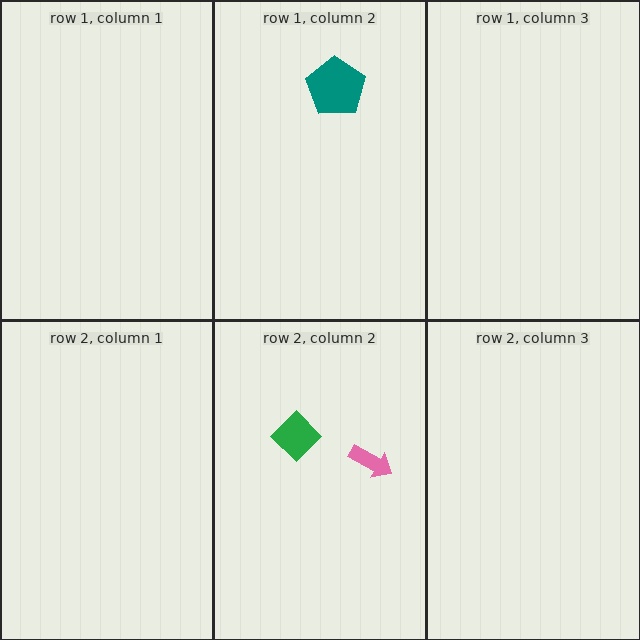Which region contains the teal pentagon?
The row 1, column 2 region.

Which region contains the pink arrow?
The row 2, column 2 region.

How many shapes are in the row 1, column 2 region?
1.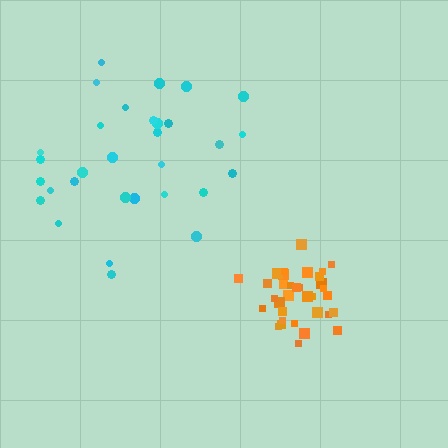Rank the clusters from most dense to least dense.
orange, cyan.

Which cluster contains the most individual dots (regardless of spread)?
Orange (34).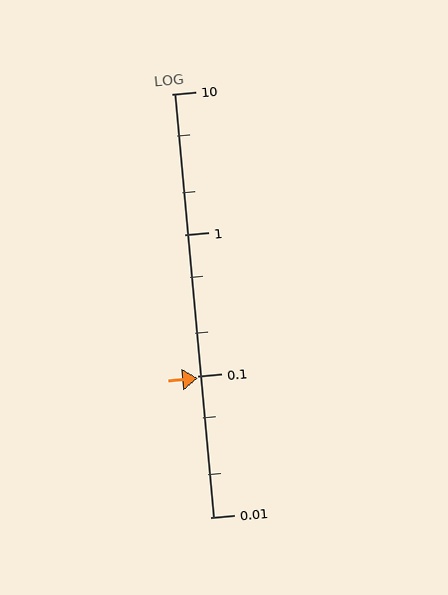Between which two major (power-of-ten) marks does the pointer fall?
The pointer is between 0.01 and 0.1.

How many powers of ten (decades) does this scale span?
The scale spans 3 decades, from 0.01 to 10.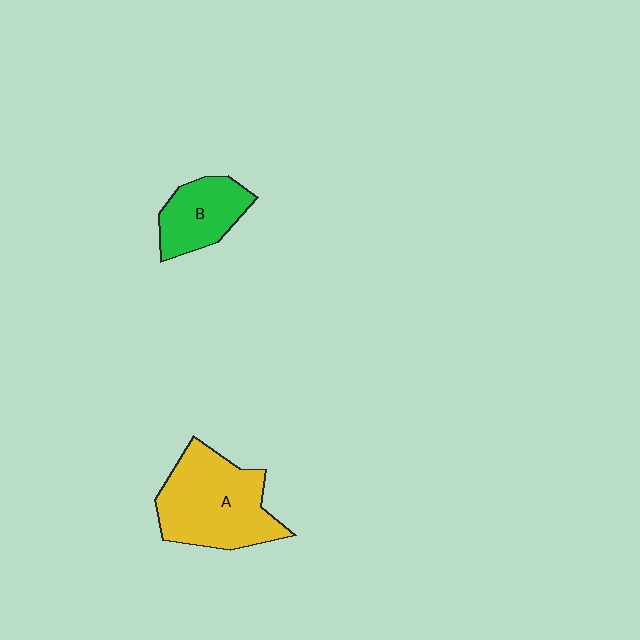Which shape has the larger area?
Shape A (yellow).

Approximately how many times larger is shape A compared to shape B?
Approximately 1.8 times.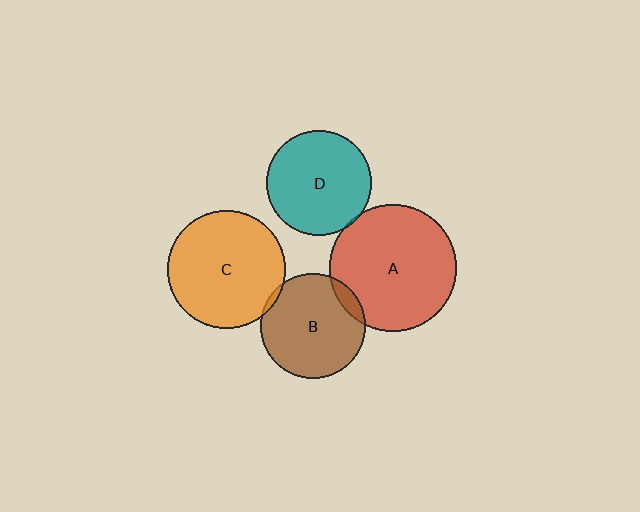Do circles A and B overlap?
Yes.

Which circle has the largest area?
Circle A (red).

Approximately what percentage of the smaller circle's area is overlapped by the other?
Approximately 10%.